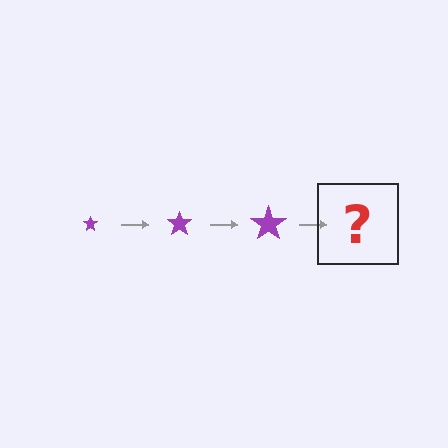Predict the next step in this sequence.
The next step is a purple star, larger than the previous one.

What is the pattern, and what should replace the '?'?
The pattern is that the star gets progressively larger each step. The '?' should be a purple star, larger than the previous one.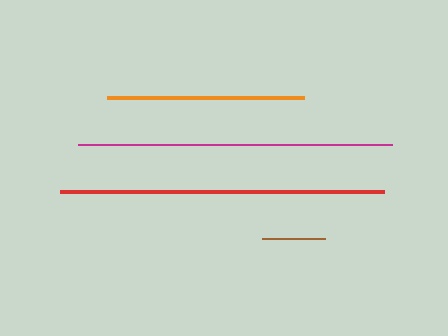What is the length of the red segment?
The red segment is approximately 324 pixels long.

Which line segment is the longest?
The red line is the longest at approximately 324 pixels.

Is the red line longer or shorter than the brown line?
The red line is longer than the brown line.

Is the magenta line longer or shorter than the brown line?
The magenta line is longer than the brown line.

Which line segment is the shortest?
The brown line is the shortest at approximately 64 pixels.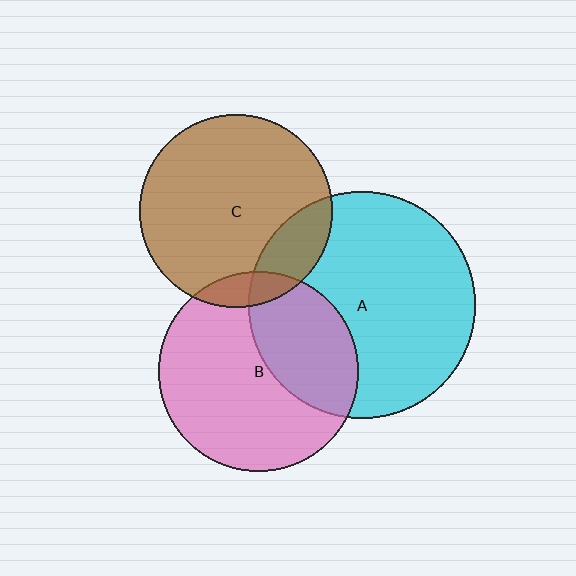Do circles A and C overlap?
Yes.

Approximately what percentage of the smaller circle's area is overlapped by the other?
Approximately 15%.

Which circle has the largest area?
Circle A (cyan).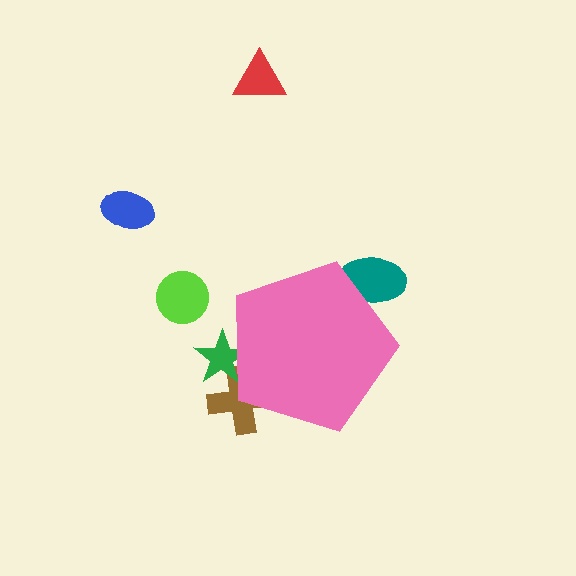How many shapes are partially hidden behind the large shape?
3 shapes are partially hidden.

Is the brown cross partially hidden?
Yes, the brown cross is partially hidden behind the pink pentagon.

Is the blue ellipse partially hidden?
No, the blue ellipse is fully visible.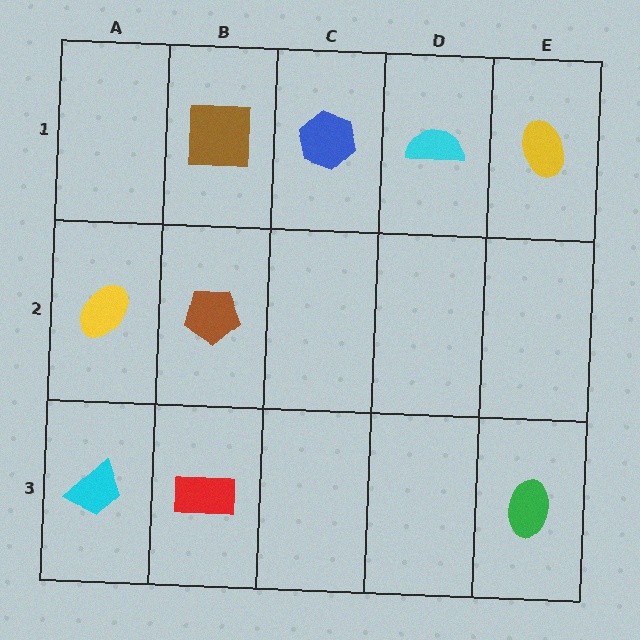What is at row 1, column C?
A blue hexagon.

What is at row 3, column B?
A red rectangle.